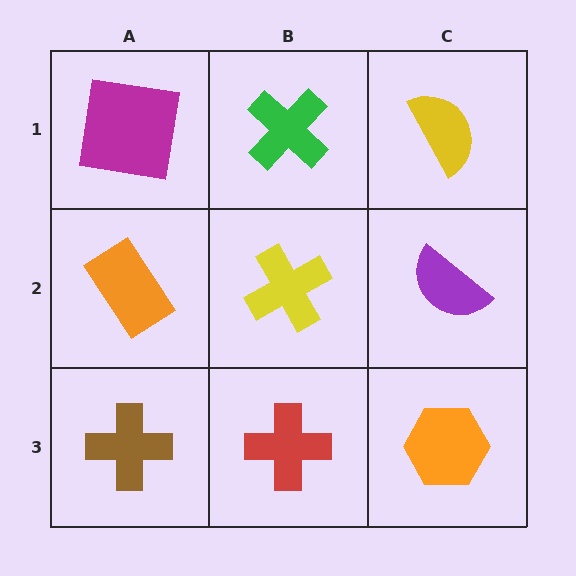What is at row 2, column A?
An orange rectangle.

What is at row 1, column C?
A yellow semicircle.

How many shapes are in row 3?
3 shapes.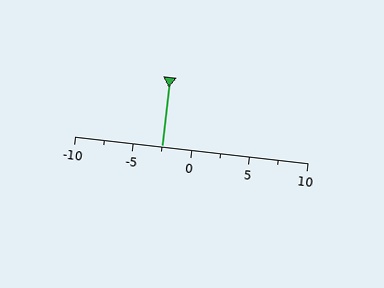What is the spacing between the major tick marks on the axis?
The major ticks are spaced 5 apart.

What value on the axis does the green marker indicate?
The marker indicates approximately -2.5.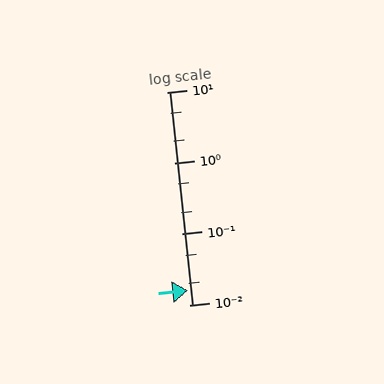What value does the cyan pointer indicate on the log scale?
The pointer indicates approximately 0.016.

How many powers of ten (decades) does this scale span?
The scale spans 3 decades, from 0.01 to 10.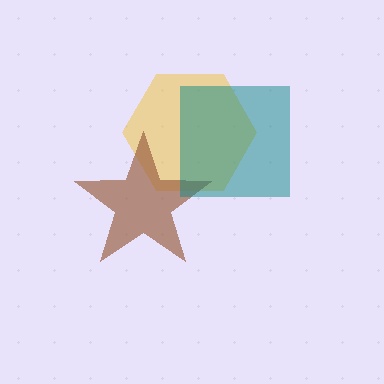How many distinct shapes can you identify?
There are 3 distinct shapes: a yellow hexagon, a brown star, a teal square.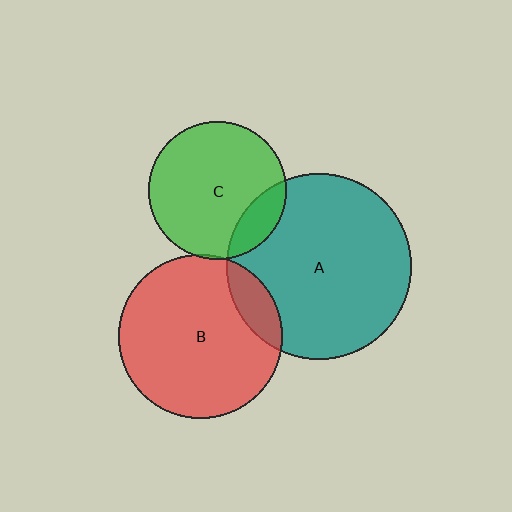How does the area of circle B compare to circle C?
Approximately 1.4 times.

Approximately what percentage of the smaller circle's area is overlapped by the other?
Approximately 5%.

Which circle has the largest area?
Circle A (teal).